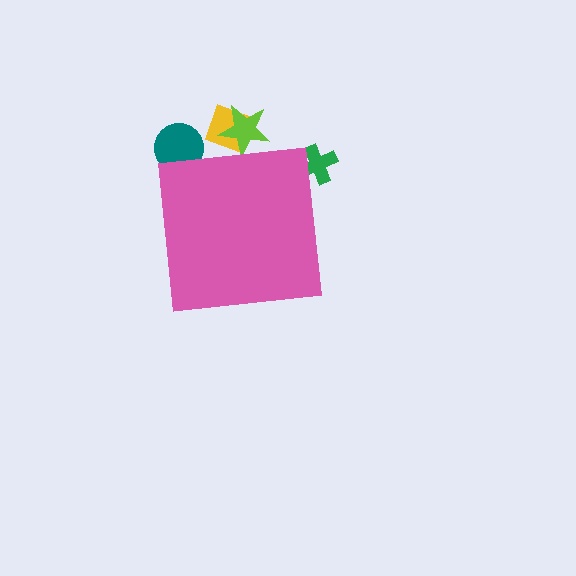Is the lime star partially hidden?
Yes, the lime star is partially hidden behind the pink square.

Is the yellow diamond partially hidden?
Yes, the yellow diamond is partially hidden behind the pink square.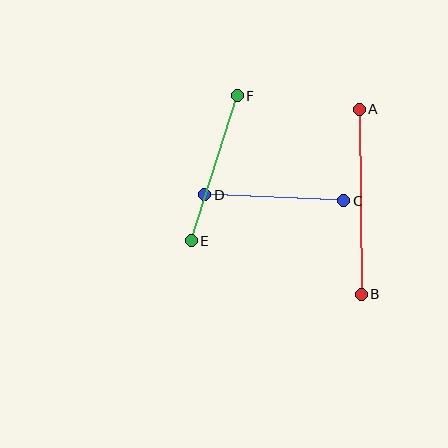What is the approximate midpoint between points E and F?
The midpoint is at approximately (214, 168) pixels.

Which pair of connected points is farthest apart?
Points A and B are farthest apart.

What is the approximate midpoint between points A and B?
The midpoint is at approximately (360, 202) pixels.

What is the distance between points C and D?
The distance is approximately 139 pixels.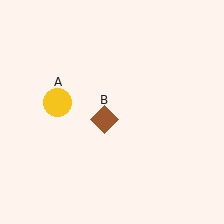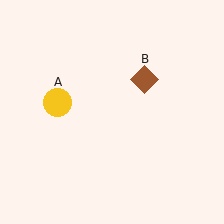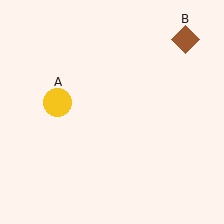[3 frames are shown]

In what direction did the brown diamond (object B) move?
The brown diamond (object B) moved up and to the right.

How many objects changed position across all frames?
1 object changed position: brown diamond (object B).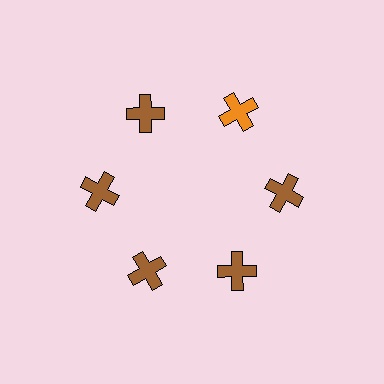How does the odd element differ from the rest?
It has a different color: orange instead of brown.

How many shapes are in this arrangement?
There are 6 shapes arranged in a ring pattern.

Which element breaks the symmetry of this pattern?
The orange cross at roughly the 1 o'clock position breaks the symmetry. All other shapes are brown crosses.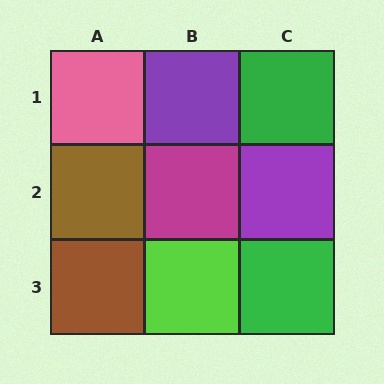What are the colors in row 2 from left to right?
Brown, magenta, purple.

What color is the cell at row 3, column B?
Lime.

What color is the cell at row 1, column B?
Purple.